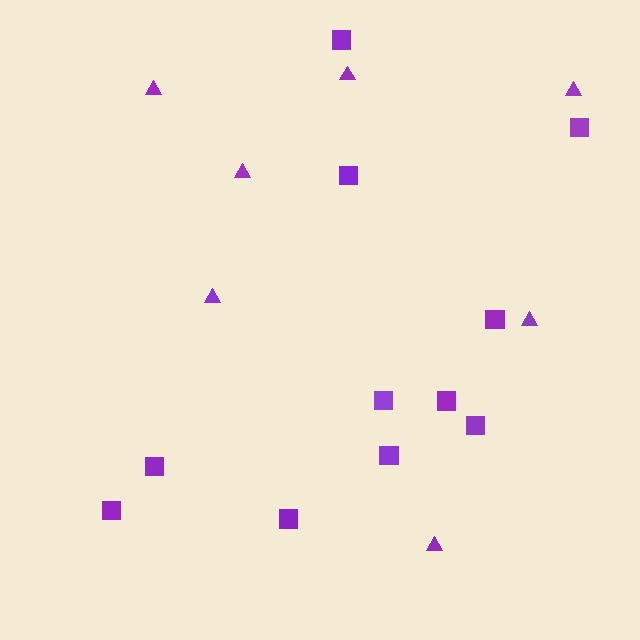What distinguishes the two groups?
There are 2 groups: one group of triangles (7) and one group of squares (11).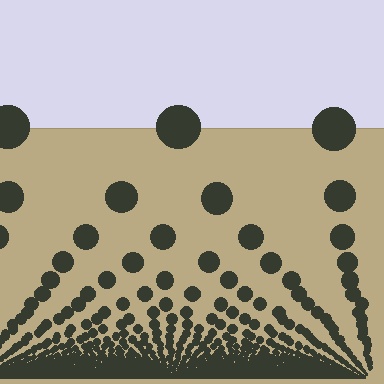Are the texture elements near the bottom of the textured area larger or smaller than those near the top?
Smaller. The gradient is inverted — elements near the bottom are smaller and denser.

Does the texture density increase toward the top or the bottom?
Density increases toward the bottom.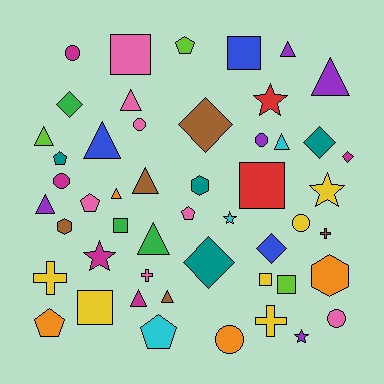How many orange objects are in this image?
There are 4 orange objects.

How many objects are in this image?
There are 50 objects.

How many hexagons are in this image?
There are 3 hexagons.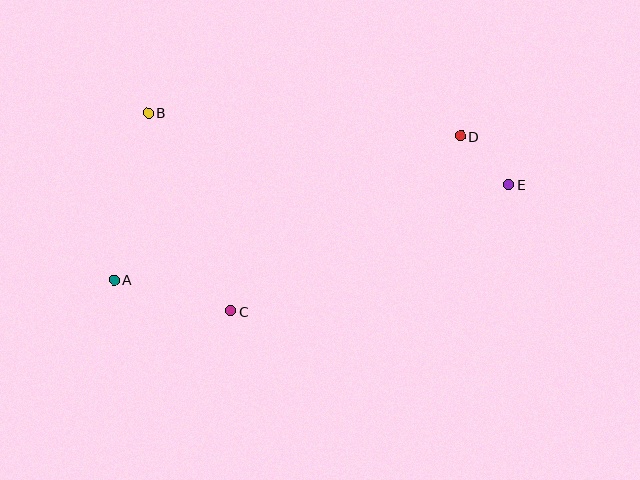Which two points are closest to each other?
Points D and E are closest to each other.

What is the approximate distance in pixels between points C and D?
The distance between C and D is approximately 289 pixels.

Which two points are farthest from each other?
Points A and E are farthest from each other.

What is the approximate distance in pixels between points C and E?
The distance between C and E is approximately 306 pixels.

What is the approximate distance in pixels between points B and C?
The distance between B and C is approximately 215 pixels.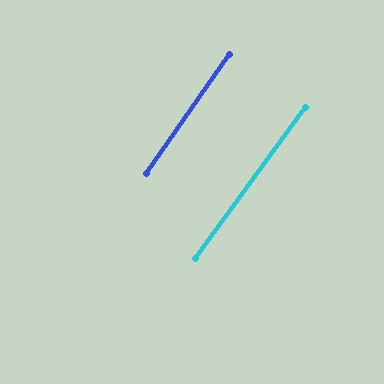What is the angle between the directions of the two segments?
Approximately 1 degree.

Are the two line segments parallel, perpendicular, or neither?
Parallel — their directions differ by only 1.3°.